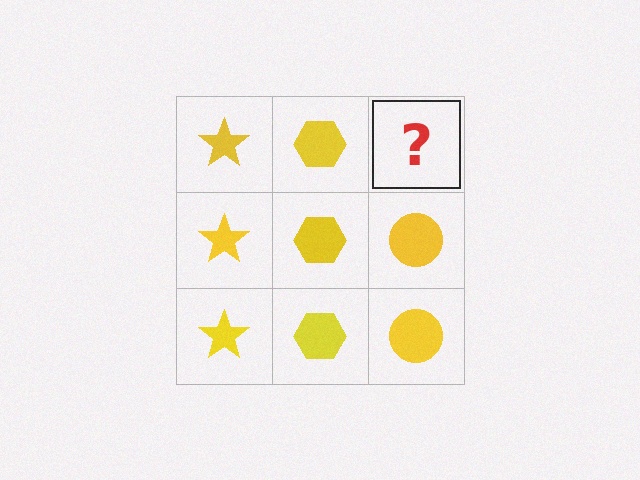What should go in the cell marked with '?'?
The missing cell should contain a yellow circle.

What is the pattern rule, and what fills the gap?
The rule is that each column has a consistent shape. The gap should be filled with a yellow circle.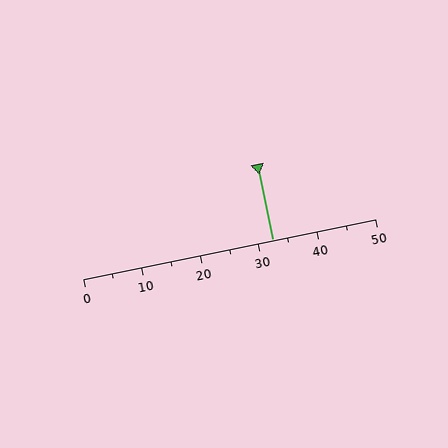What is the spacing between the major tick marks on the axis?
The major ticks are spaced 10 apart.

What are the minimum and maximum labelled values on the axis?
The axis runs from 0 to 50.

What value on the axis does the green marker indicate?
The marker indicates approximately 32.5.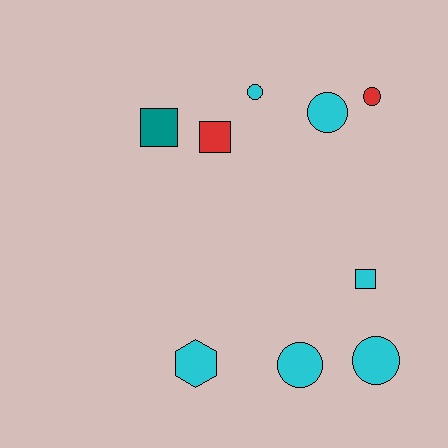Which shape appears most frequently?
Circle, with 5 objects.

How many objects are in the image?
There are 9 objects.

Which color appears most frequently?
Cyan, with 6 objects.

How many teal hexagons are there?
There are no teal hexagons.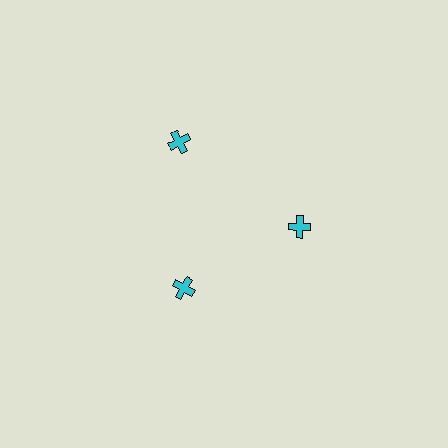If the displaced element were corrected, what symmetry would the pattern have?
It would have 3-fold rotational symmetry — the pattern would map onto itself every 120 degrees.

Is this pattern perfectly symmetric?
No. The 3 cyan crosses are arranged in a ring, but one element near the 11 o'clock position is pushed outward from the center, breaking the 3-fold rotational symmetry.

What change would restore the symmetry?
The symmetry would be restored by moving it inward, back onto the ring so that all 3 crosses sit at equal angles and equal distance from the center.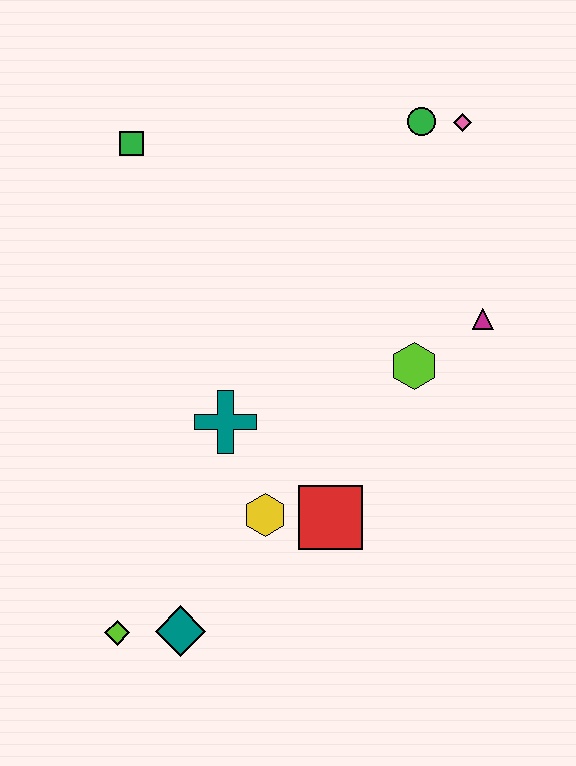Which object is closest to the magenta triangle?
The lime hexagon is closest to the magenta triangle.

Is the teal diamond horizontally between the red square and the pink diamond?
No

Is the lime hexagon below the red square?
No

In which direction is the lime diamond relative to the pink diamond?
The lime diamond is below the pink diamond.